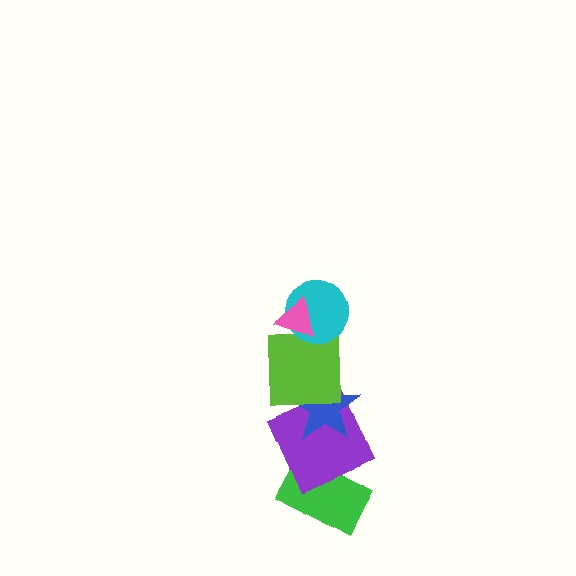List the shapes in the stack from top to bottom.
From top to bottom: the pink triangle, the cyan circle, the lime square, the blue star, the purple square, the green rectangle.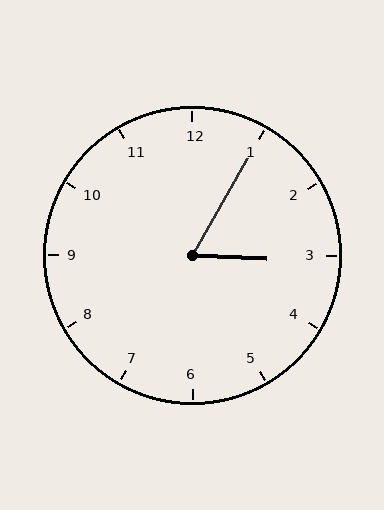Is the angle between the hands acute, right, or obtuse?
It is acute.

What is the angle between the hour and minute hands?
Approximately 62 degrees.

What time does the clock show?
3:05.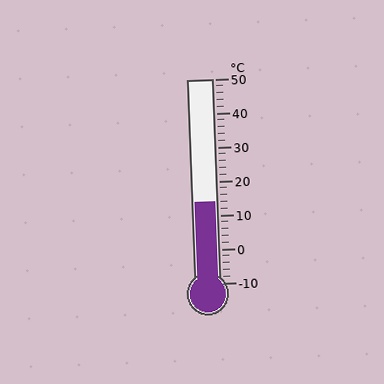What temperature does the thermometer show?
The thermometer shows approximately 14°C.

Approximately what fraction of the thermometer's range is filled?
The thermometer is filled to approximately 40% of its range.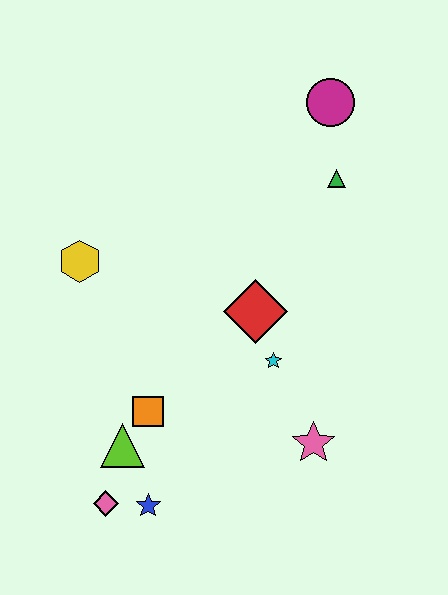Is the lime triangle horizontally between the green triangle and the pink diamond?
Yes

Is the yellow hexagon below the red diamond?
No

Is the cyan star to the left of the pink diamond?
No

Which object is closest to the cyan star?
The red diamond is closest to the cyan star.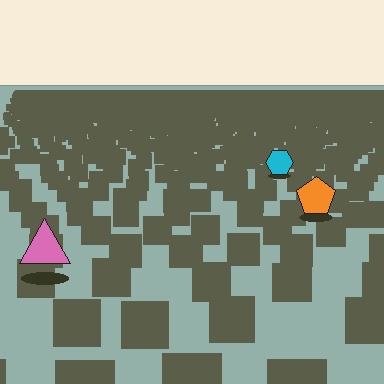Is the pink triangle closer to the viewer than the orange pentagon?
Yes. The pink triangle is closer — you can tell from the texture gradient: the ground texture is coarser near it.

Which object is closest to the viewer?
The pink triangle is closest. The texture marks near it are larger and more spread out.